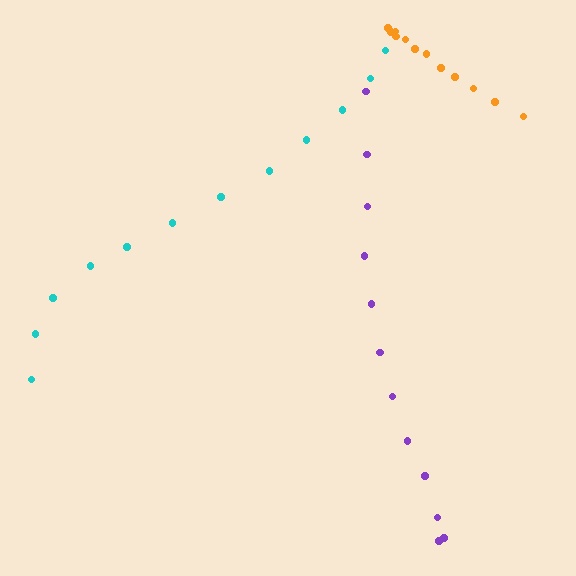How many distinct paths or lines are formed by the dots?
There are 3 distinct paths.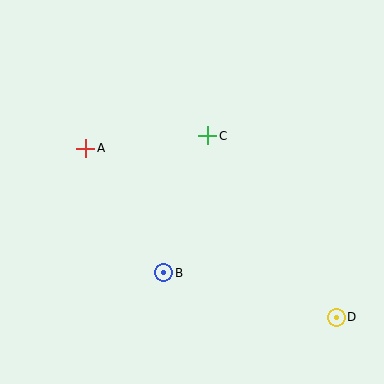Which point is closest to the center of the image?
Point C at (208, 136) is closest to the center.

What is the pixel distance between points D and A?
The distance between D and A is 302 pixels.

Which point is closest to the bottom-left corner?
Point B is closest to the bottom-left corner.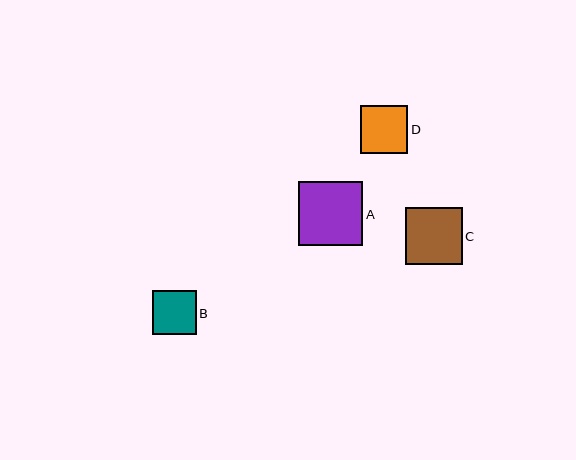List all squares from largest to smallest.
From largest to smallest: A, C, D, B.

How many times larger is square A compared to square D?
Square A is approximately 1.3 times the size of square D.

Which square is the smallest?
Square B is the smallest with a size of approximately 44 pixels.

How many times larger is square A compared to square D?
Square A is approximately 1.3 times the size of square D.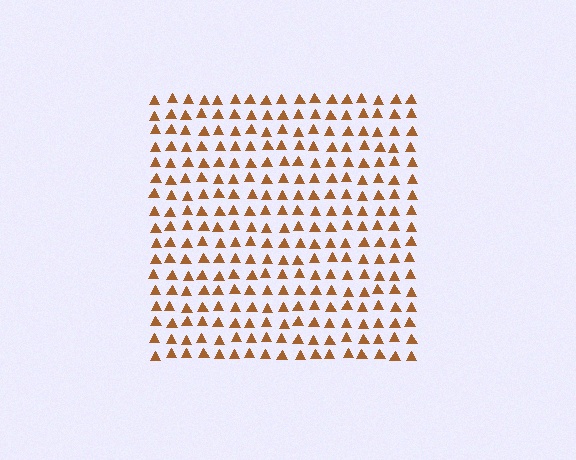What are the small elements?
The small elements are triangles.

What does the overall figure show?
The overall figure shows a square.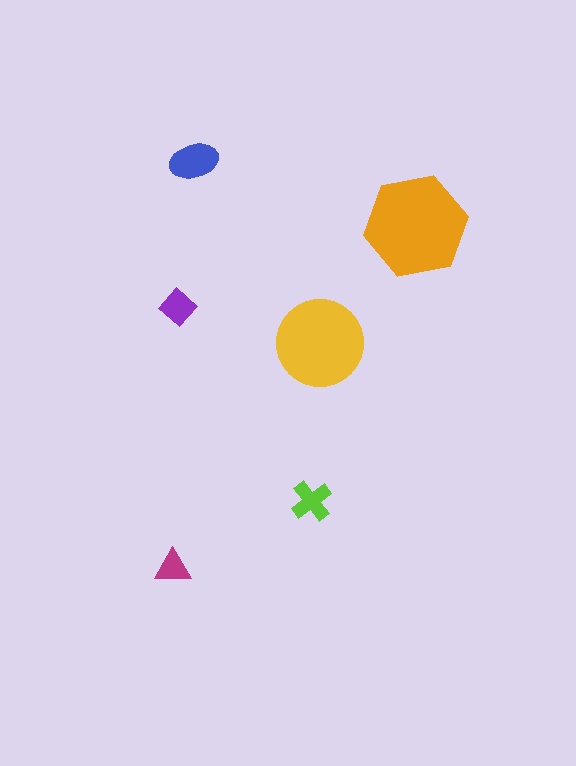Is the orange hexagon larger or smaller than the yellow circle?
Larger.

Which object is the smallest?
The magenta triangle.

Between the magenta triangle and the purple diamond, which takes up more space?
The purple diamond.